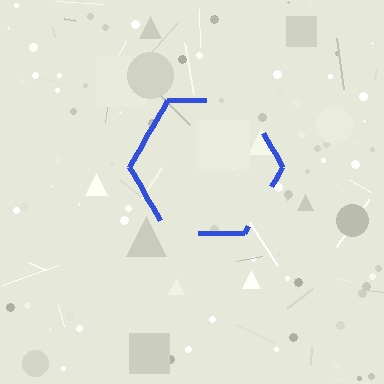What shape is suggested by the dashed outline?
The dashed outline suggests a hexagon.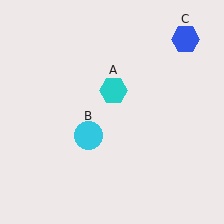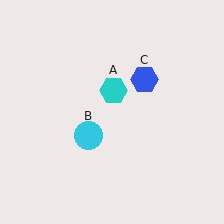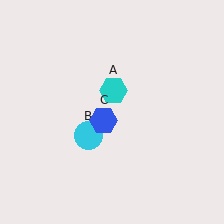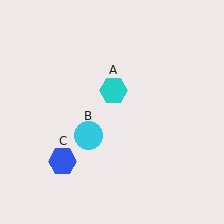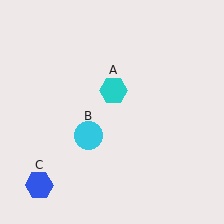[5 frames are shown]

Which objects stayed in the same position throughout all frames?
Cyan hexagon (object A) and cyan circle (object B) remained stationary.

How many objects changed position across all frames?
1 object changed position: blue hexagon (object C).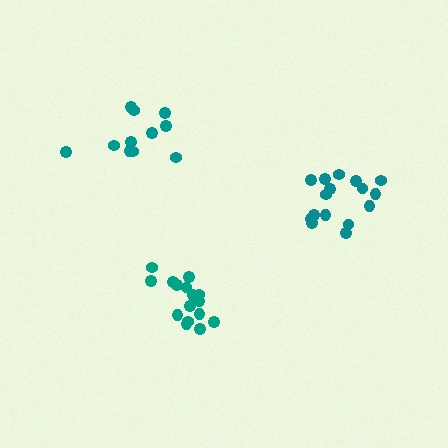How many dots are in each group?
Group 1: 16 dots, Group 2: 16 dots, Group 3: 11 dots (43 total).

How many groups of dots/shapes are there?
There are 3 groups.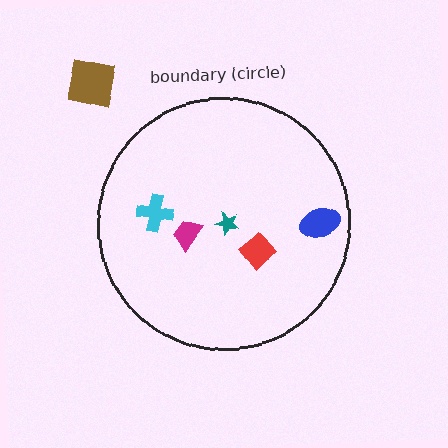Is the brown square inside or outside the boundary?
Outside.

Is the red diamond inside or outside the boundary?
Inside.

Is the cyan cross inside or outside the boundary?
Inside.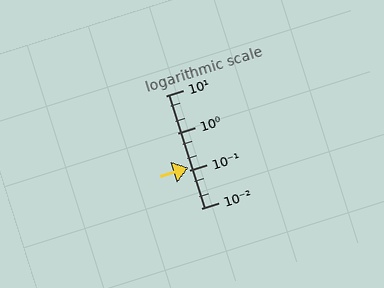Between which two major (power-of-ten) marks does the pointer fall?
The pointer is between 0.1 and 1.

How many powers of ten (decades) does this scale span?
The scale spans 3 decades, from 0.01 to 10.